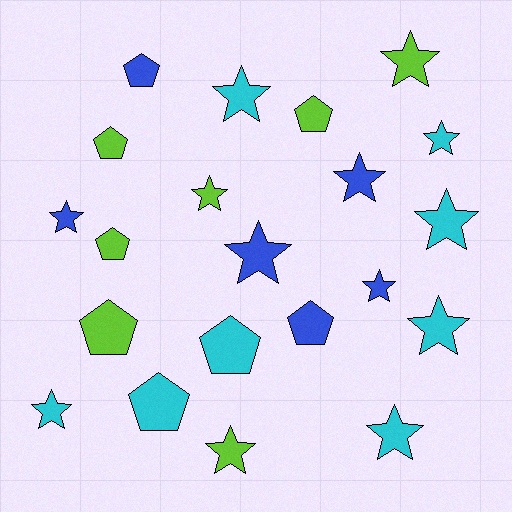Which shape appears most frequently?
Star, with 13 objects.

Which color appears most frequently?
Cyan, with 8 objects.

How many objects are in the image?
There are 21 objects.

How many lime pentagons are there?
There are 4 lime pentagons.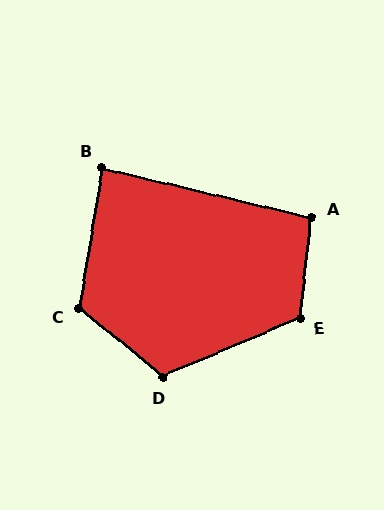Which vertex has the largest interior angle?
C, at approximately 120 degrees.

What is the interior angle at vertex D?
Approximately 118 degrees (obtuse).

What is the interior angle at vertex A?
Approximately 97 degrees (obtuse).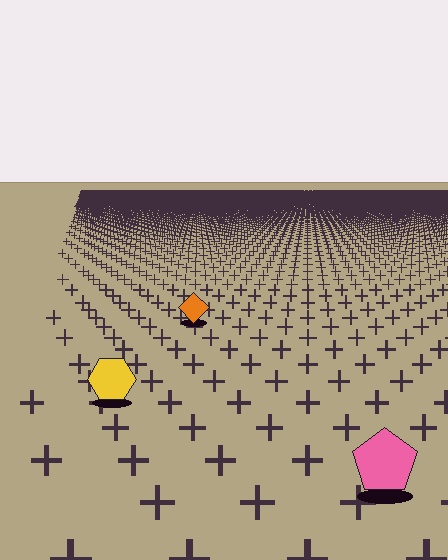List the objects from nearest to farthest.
From nearest to farthest: the pink pentagon, the yellow hexagon, the orange diamond.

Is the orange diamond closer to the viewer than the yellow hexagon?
No. The yellow hexagon is closer — you can tell from the texture gradient: the ground texture is coarser near it.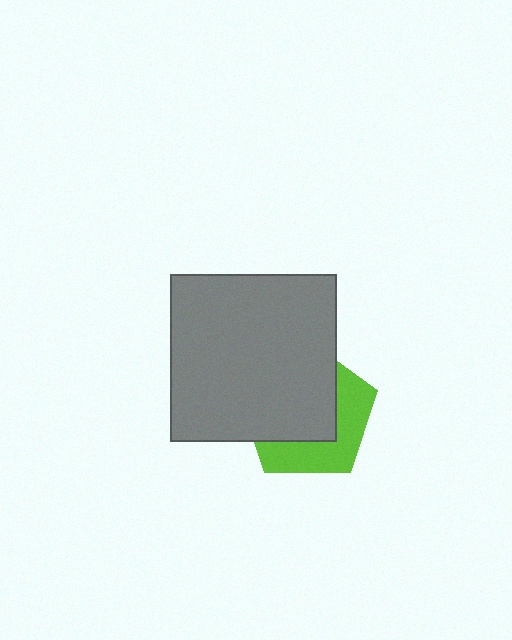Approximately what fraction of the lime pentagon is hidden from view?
Roughly 59% of the lime pentagon is hidden behind the gray square.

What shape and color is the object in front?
The object in front is a gray square.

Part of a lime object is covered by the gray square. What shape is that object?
It is a pentagon.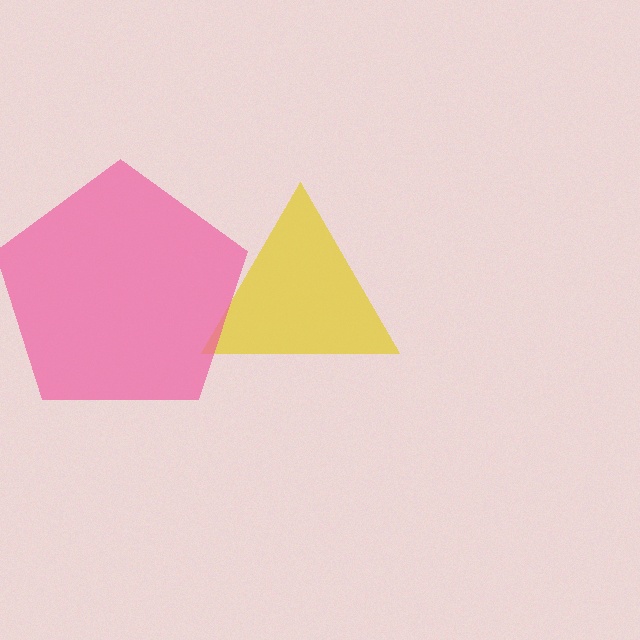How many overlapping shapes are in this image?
There are 2 overlapping shapes in the image.